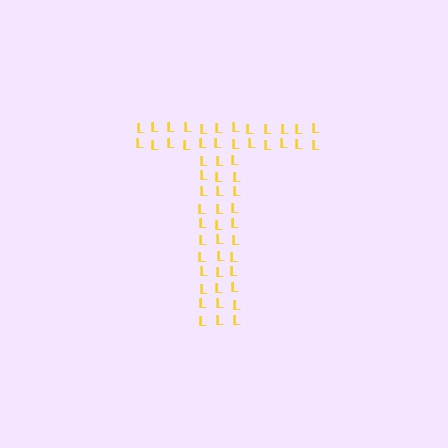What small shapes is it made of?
It is made of small letter L's.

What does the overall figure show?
The overall figure shows the letter T.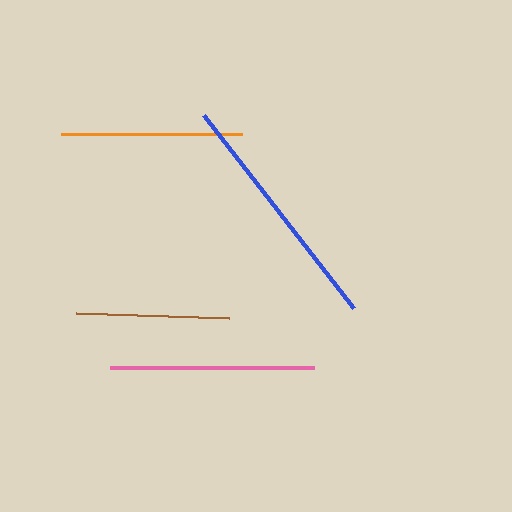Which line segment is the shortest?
The brown line is the shortest at approximately 152 pixels.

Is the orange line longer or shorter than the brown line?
The orange line is longer than the brown line.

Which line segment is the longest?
The blue line is the longest at approximately 245 pixels.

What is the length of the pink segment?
The pink segment is approximately 203 pixels long.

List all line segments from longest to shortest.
From longest to shortest: blue, pink, orange, brown.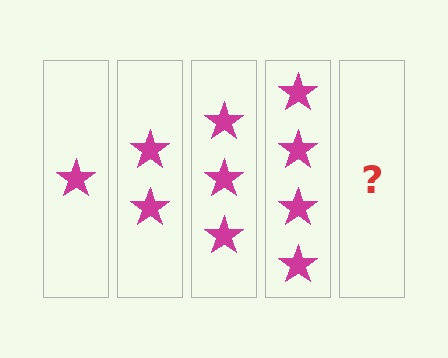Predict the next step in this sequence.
The next step is 5 stars.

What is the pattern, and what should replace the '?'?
The pattern is that each step adds one more star. The '?' should be 5 stars.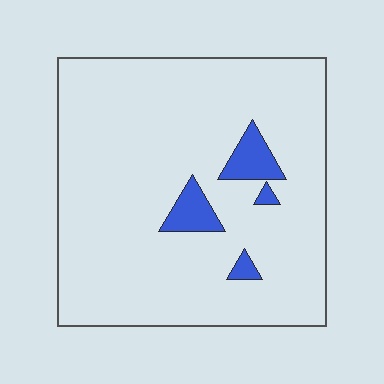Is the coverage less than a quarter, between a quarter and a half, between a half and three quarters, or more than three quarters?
Less than a quarter.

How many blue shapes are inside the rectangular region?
4.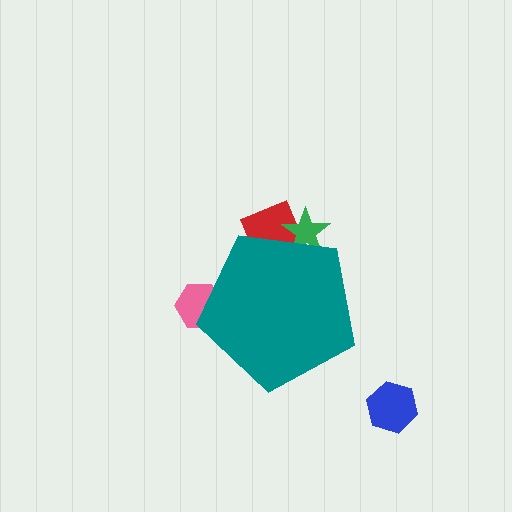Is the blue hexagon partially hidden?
No, the blue hexagon is fully visible.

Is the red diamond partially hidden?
Yes, the red diamond is partially hidden behind the teal pentagon.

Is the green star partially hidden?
Yes, the green star is partially hidden behind the teal pentagon.